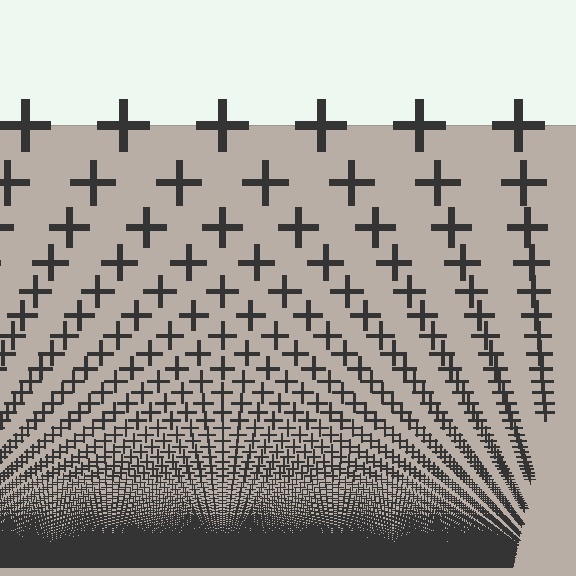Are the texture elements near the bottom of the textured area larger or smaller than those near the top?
Smaller. The gradient is inverted — elements near the bottom are smaller and denser.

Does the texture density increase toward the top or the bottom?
Density increases toward the bottom.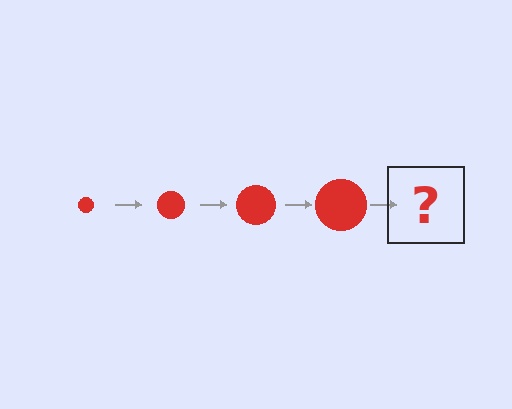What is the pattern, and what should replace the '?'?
The pattern is that the circle gets progressively larger each step. The '?' should be a red circle, larger than the previous one.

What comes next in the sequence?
The next element should be a red circle, larger than the previous one.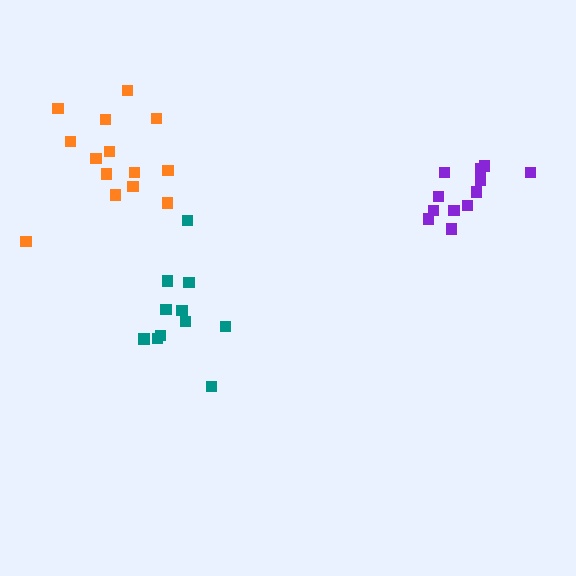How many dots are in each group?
Group 1: 12 dots, Group 2: 11 dots, Group 3: 14 dots (37 total).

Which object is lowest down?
The teal cluster is bottommost.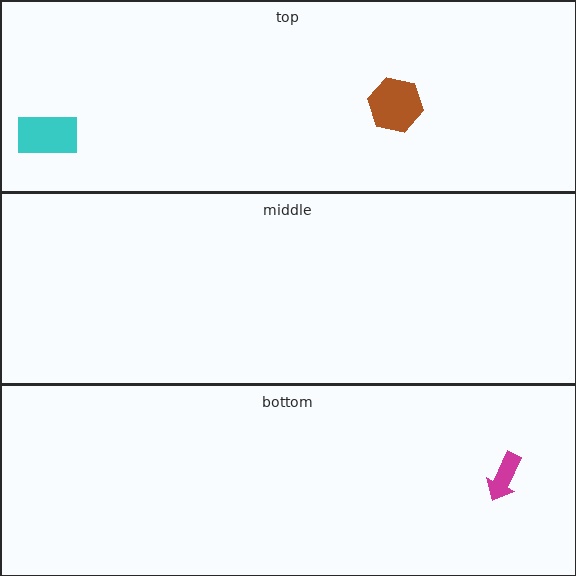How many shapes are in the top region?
2.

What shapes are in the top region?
The brown hexagon, the cyan rectangle.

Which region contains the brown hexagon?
The top region.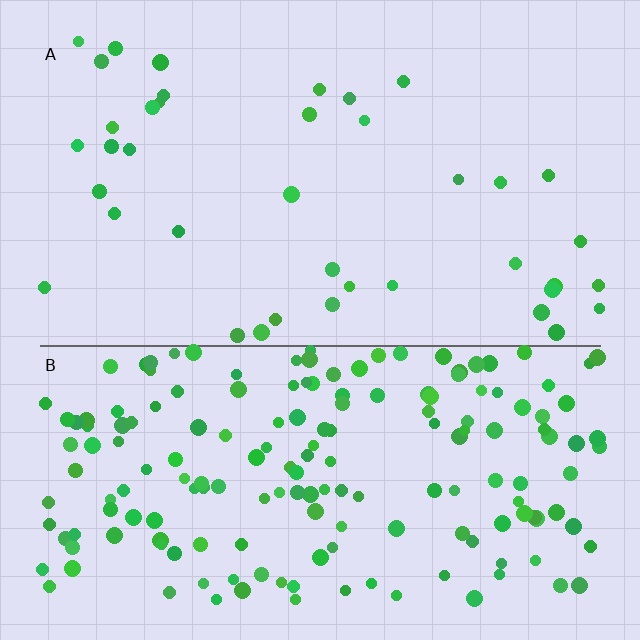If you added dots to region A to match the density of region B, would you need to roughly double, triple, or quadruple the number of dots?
Approximately quadruple.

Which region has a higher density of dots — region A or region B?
B (the bottom).